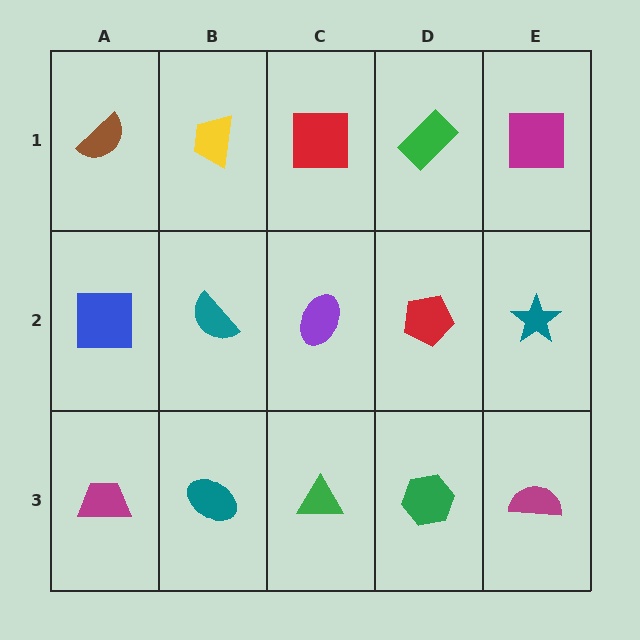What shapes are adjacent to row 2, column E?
A magenta square (row 1, column E), a magenta semicircle (row 3, column E), a red pentagon (row 2, column D).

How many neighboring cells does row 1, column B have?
3.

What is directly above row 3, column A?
A blue square.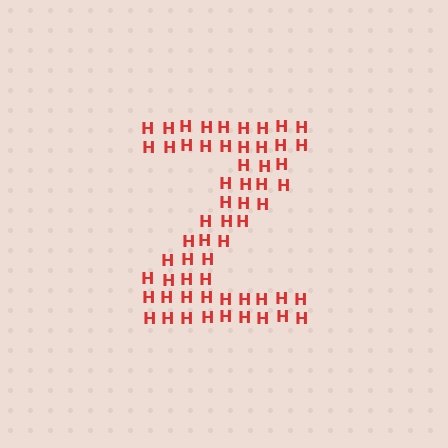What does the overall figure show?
The overall figure shows the letter Z.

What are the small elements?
The small elements are letter H's.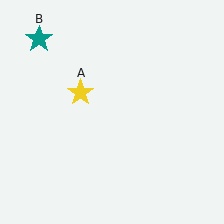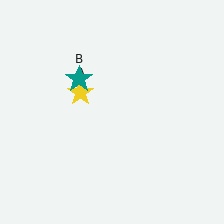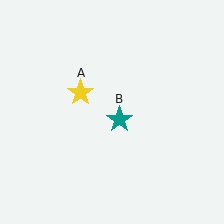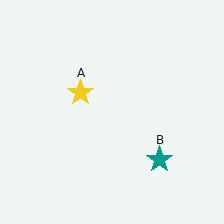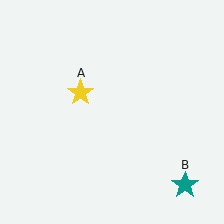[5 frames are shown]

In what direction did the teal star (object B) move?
The teal star (object B) moved down and to the right.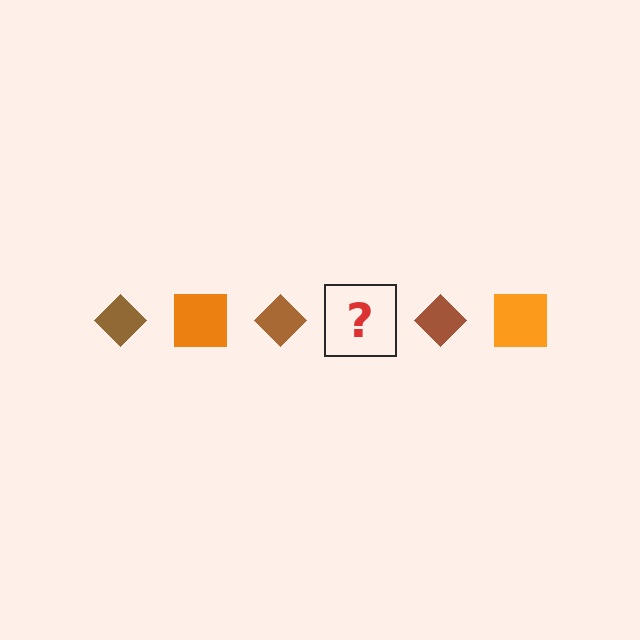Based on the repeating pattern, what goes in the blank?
The blank should be an orange square.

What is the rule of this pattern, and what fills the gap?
The rule is that the pattern alternates between brown diamond and orange square. The gap should be filled with an orange square.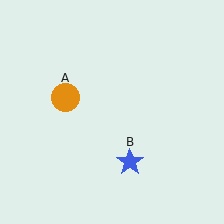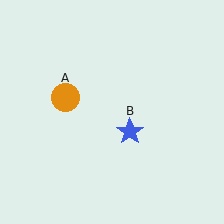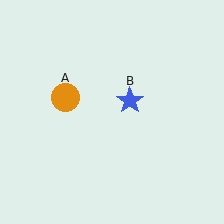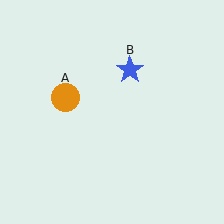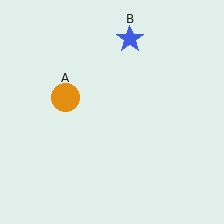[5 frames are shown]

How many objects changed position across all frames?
1 object changed position: blue star (object B).